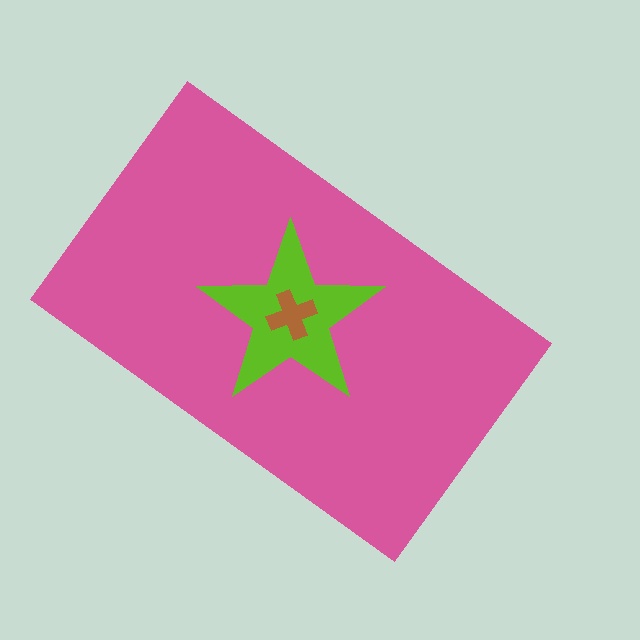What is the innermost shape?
The brown cross.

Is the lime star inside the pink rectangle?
Yes.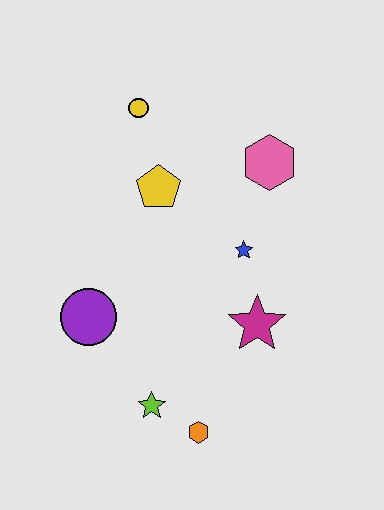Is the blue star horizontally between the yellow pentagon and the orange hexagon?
No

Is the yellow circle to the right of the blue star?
No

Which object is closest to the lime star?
The orange hexagon is closest to the lime star.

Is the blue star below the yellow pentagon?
Yes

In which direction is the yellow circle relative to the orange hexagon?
The yellow circle is above the orange hexagon.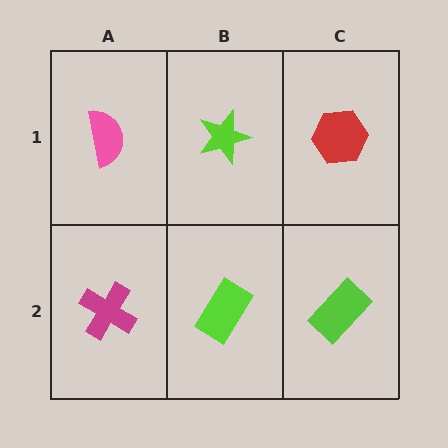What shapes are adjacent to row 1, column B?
A lime rectangle (row 2, column B), a pink semicircle (row 1, column A), a red hexagon (row 1, column C).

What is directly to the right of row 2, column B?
A lime rectangle.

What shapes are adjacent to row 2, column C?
A red hexagon (row 1, column C), a lime rectangle (row 2, column B).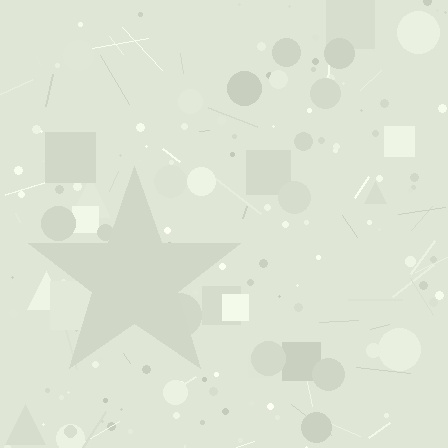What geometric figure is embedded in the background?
A star is embedded in the background.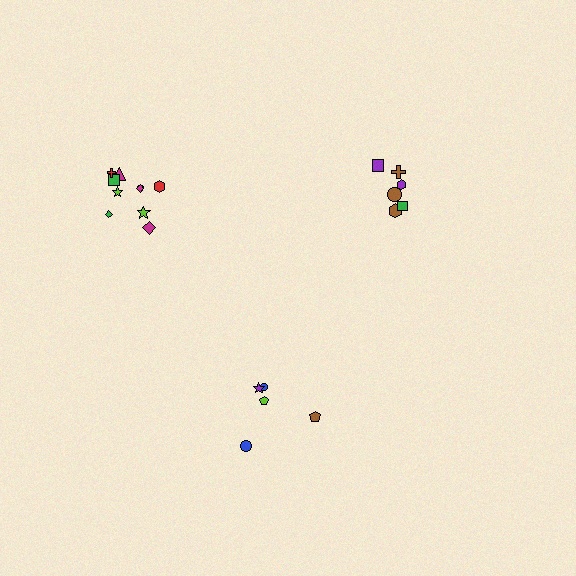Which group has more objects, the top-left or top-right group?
The top-left group.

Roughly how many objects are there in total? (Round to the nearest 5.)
Roughly 20 objects in total.